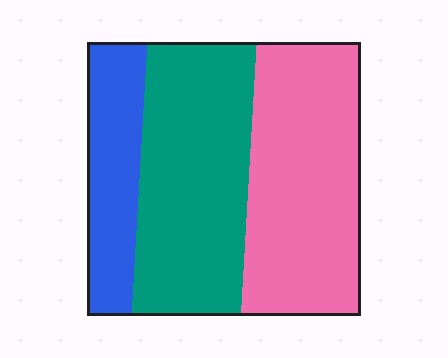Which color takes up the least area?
Blue, at roughly 20%.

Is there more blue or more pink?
Pink.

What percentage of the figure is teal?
Teal covers about 40% of the figure.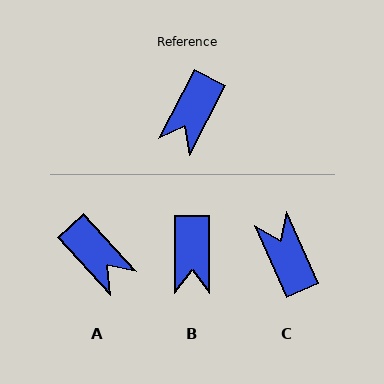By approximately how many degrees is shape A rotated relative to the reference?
Approximately 70 degrees counter-clockwise.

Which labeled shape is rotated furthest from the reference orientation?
C, about 129 degrees away.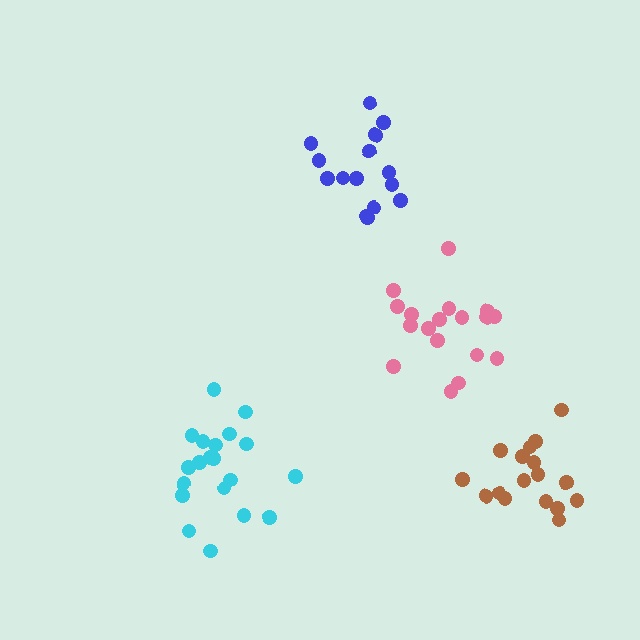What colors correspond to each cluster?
The clusters are colored: pink, blue, brown, cyan.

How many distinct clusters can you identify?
There are 4 distinct clusters.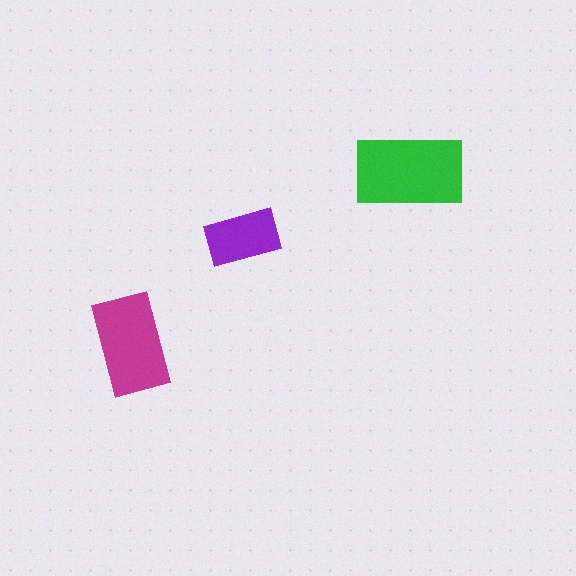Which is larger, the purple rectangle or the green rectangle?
The green one.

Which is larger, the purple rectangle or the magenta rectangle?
The magenta one.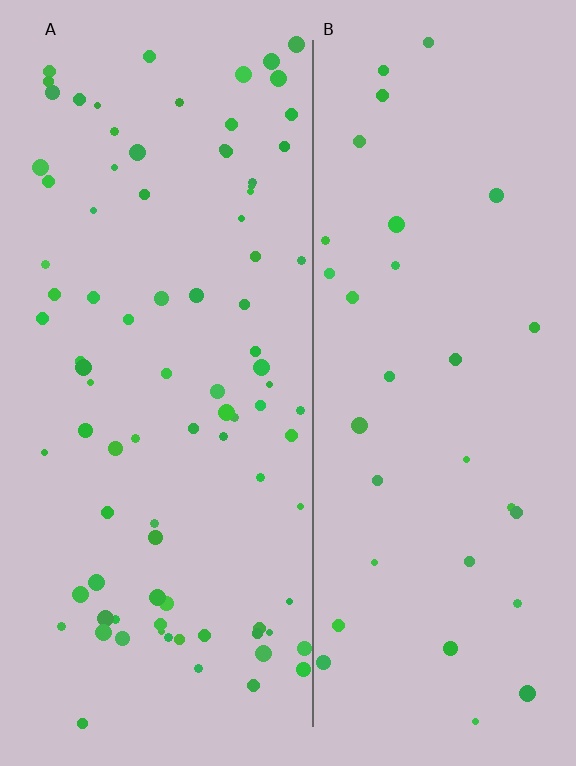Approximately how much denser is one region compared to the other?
Approximately 2.7× — region A over region B.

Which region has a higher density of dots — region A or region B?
A (the left).